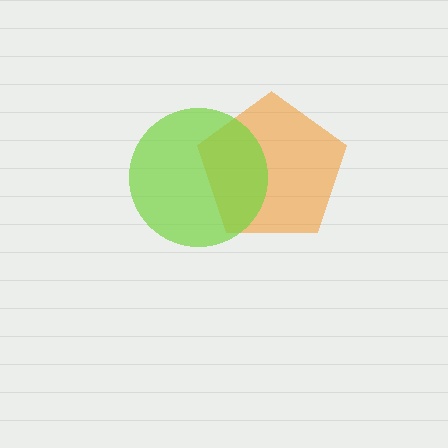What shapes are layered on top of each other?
The layered shapes are: an orange pentagon, a lime circle.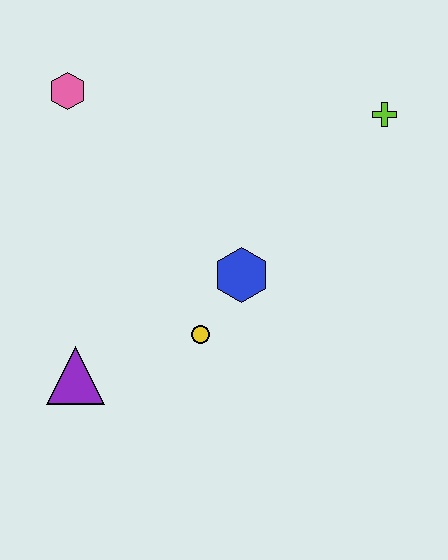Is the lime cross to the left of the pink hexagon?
No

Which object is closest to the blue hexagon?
The yellow circle is closest to the blue hexagon.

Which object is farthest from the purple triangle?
The lime cross is farthest from the purple triangle.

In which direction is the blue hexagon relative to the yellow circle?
The blue hexagon is above the yellow circle.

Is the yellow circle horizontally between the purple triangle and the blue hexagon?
Yes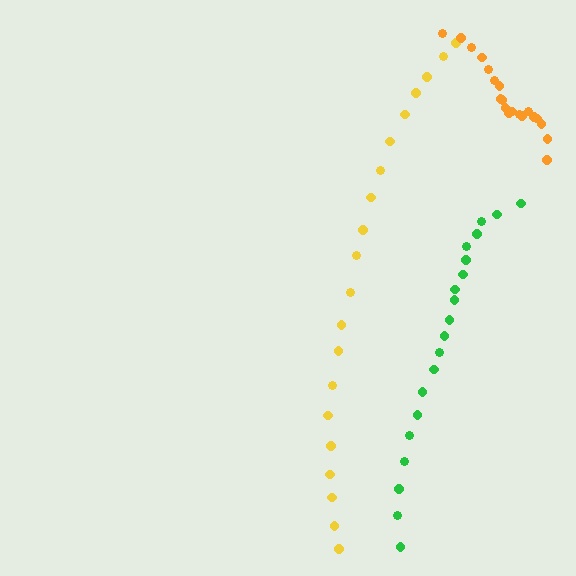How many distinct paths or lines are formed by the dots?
There are 3 distinct paths.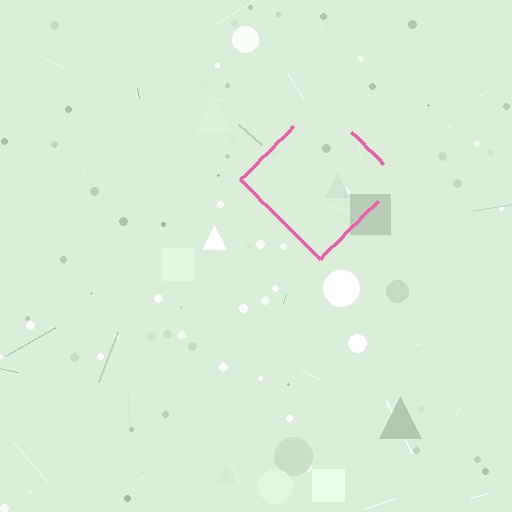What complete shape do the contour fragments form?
The contour fragments form a diamond.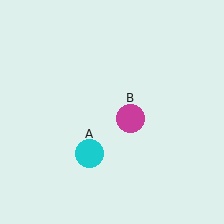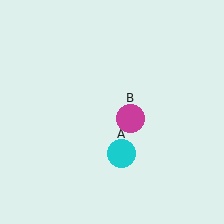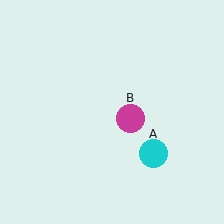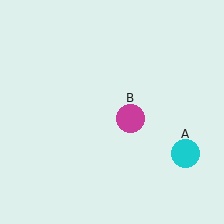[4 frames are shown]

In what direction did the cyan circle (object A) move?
The cyan circle (object A) moved right.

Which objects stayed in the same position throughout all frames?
Magenta circle (object B) remained stationary.